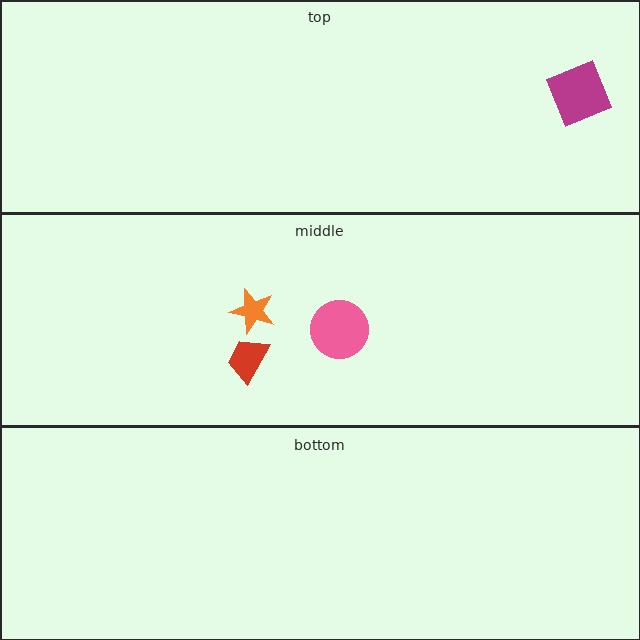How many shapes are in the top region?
1.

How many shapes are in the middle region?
3.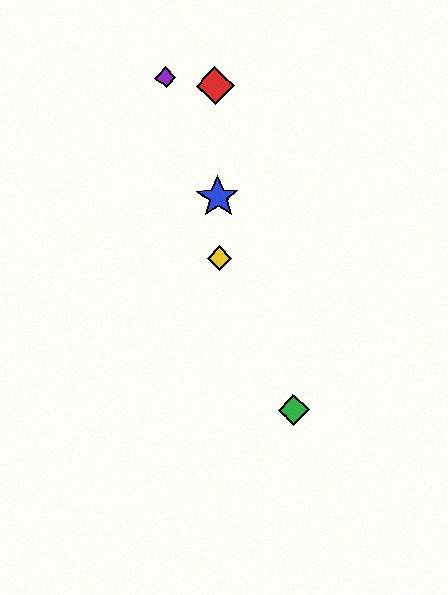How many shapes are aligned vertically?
3 shapes (the red diamond, the blue star, the yellow diamond) are aligned vertically.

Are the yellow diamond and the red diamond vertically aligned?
Yes, both are at x≈219.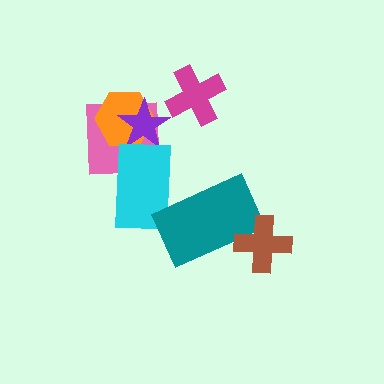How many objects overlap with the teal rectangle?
2 objects overlap with the teal rectangle.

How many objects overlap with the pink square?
3 objects overlap with the pink square.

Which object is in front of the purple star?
The cyan rectangle is in front of the purple star.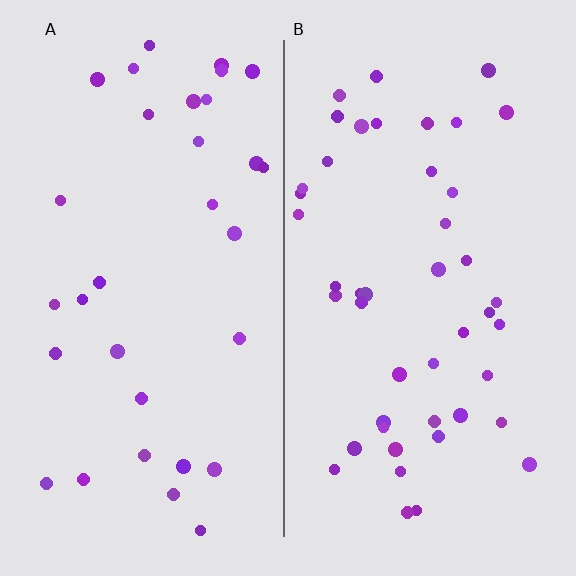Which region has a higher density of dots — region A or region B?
B (the right).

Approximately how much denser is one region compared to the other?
Approximately 1.4× — region B over region A.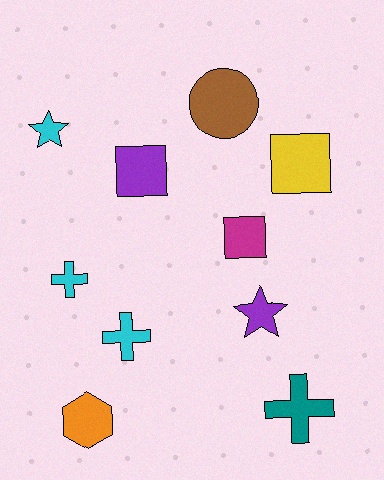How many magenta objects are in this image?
There is 1 magenta object.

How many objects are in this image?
There are 10 objects.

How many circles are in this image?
There is 1 circle.